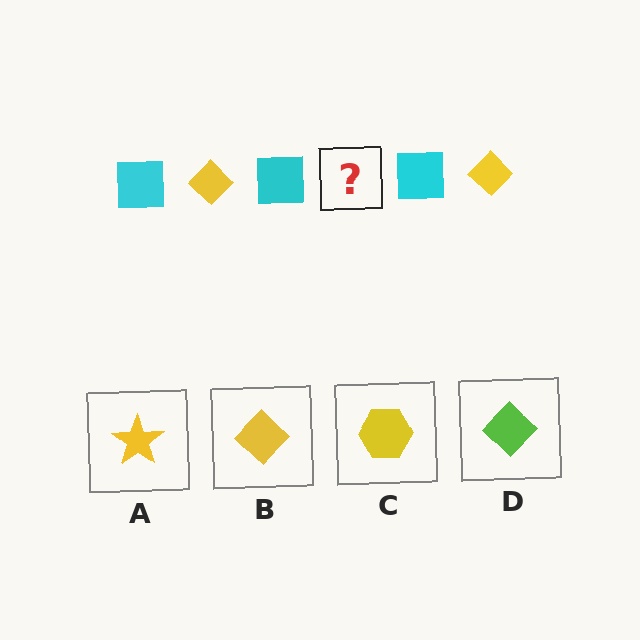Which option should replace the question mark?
Option B.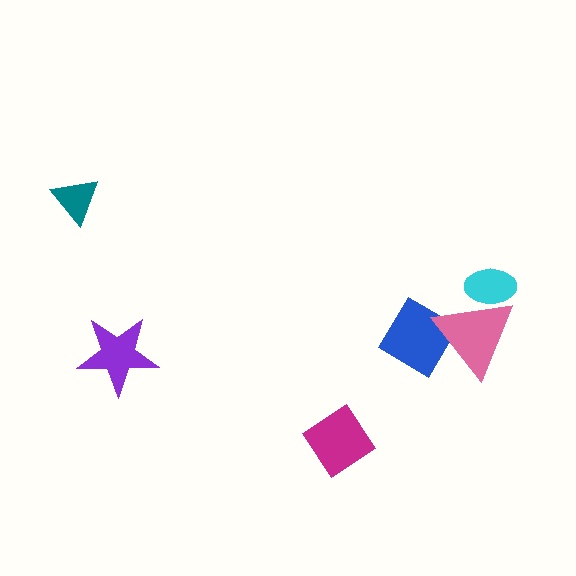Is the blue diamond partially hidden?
Yes, it is partially covered by another shape.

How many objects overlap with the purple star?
0 objects overlap with the purple star.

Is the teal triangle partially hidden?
No, no other shape covers it.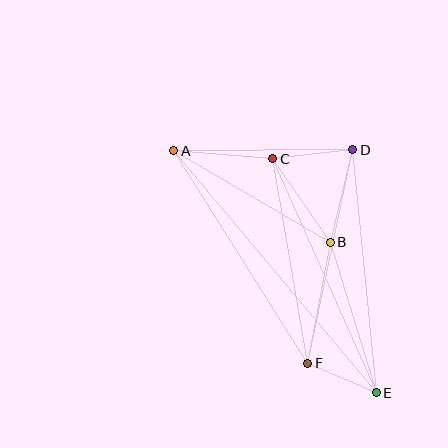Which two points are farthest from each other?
Points A and E are farthest from each other.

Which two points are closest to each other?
Points E and F are closest to each other.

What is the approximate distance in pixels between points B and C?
The distance between B and C is approximately 101 pixels.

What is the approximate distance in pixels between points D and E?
The distance between D and E is approximately 244 pixels.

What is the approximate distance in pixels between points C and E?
The distance between C and E is approximately 256 pixels.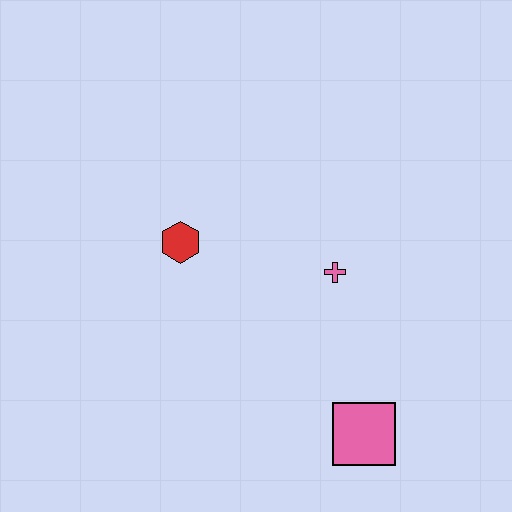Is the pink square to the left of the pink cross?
No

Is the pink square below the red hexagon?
Yes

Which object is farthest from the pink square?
The red hexagon is farthest from the pink square.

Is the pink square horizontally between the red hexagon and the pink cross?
No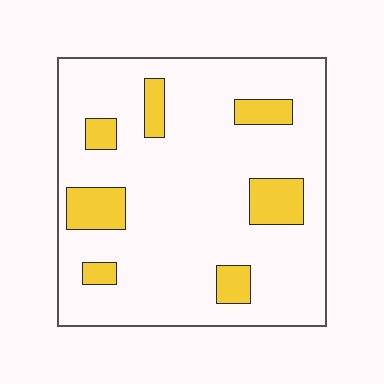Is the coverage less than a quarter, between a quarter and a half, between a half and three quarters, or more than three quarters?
Less than a quarter.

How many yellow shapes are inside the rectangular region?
7.